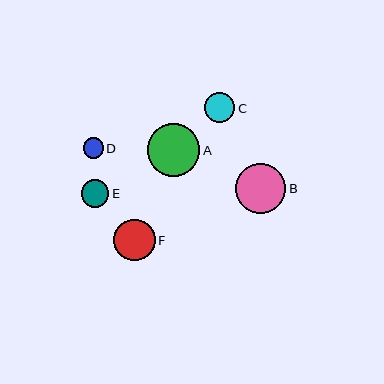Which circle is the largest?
Circle A is the largest with a size of approximately 53 pixels.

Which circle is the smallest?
Circle D is the smallest with a size of approximately 20 pixels.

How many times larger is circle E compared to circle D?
Circle E is approximately 1.4 times the size of circle D.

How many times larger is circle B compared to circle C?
Circle B is approximately 1.6 times the size of circle C.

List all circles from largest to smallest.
From largest to smallest: A, B, F, C, E, D.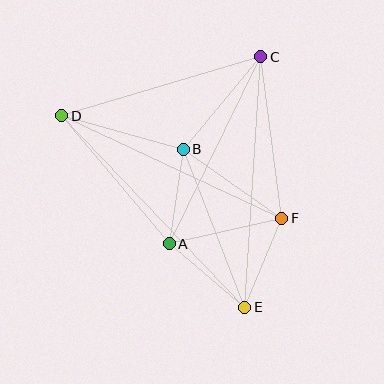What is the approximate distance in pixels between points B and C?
The distance between B and C is approximately 121 pixels.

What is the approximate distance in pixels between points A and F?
The distance between A and F is approximately 115 pixels.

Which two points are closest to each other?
Points A and B are closest to each other.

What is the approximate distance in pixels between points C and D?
The distance between C and D is approximately 208 pixels.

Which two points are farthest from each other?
Points D and E are farthest from each other.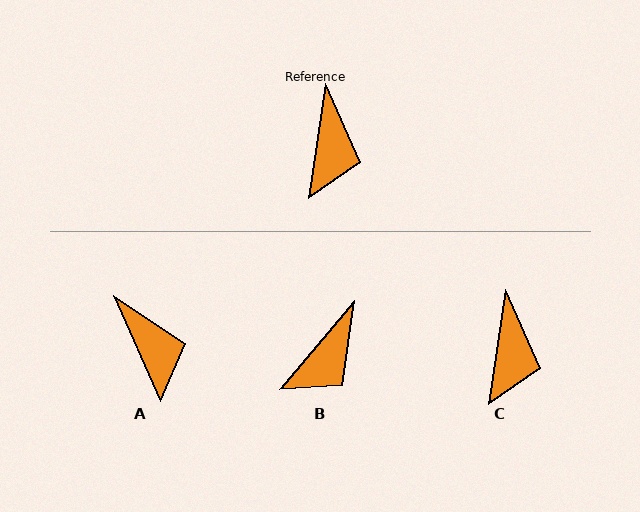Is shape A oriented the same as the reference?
No, it is off by about 33 degrees.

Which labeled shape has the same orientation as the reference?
C.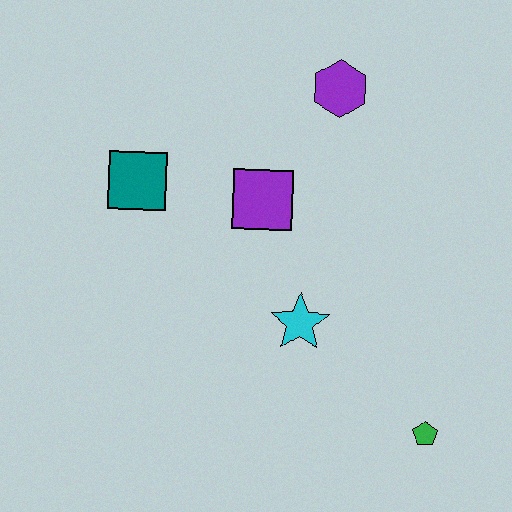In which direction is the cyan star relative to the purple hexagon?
The cyan star is below the purple hexagon.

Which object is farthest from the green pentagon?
The teal square is farthest from the green pentagon.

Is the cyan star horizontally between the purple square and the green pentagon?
Yes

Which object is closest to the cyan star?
The purple square is closest to the cyan star.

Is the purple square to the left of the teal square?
No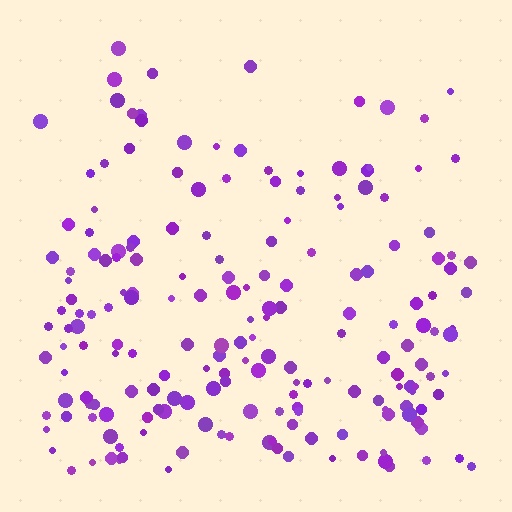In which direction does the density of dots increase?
From top to bottom, with the bottom side densest.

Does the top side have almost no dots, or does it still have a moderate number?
Still a moderate number, just noticeably fewer than the bottom.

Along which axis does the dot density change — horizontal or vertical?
Vertical.